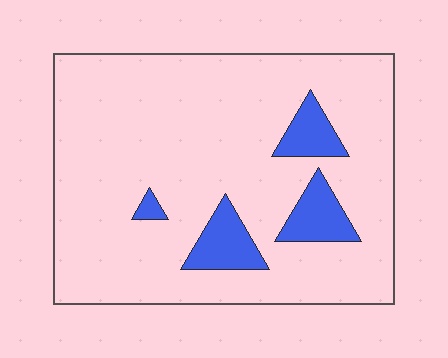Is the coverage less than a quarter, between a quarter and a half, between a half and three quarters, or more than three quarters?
Less than a quarter.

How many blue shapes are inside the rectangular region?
4.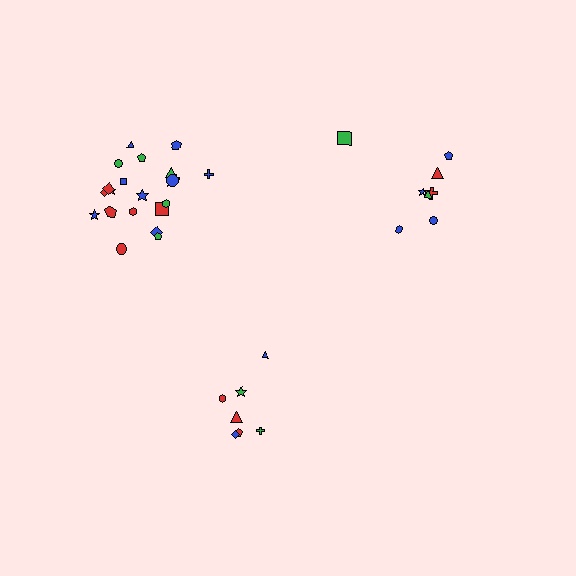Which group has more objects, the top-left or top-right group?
The top-left group.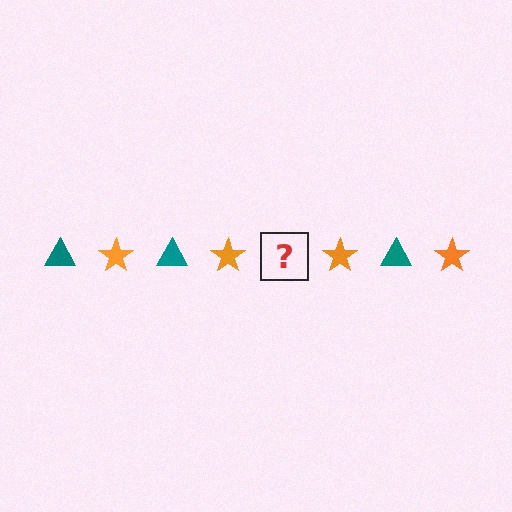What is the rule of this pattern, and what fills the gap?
The rule is that the pattern alternates between teal triangle and orange star. The gap should be filled with a teal triangle.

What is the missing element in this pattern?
The missing element is a teal triangle.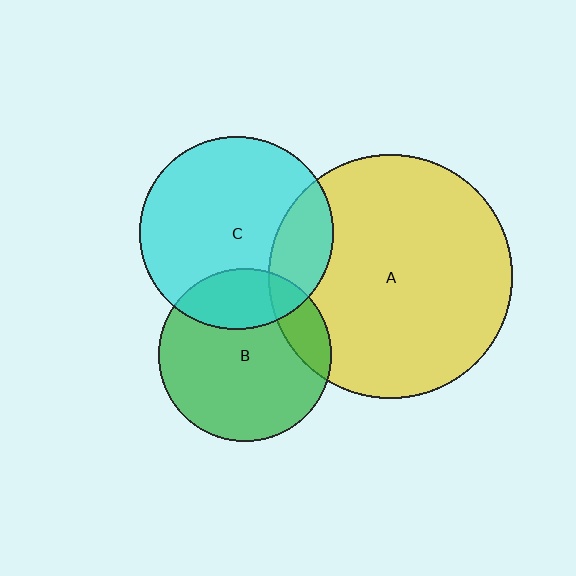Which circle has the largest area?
Circle A (yellow).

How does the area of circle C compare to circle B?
Approximately 1.2 times.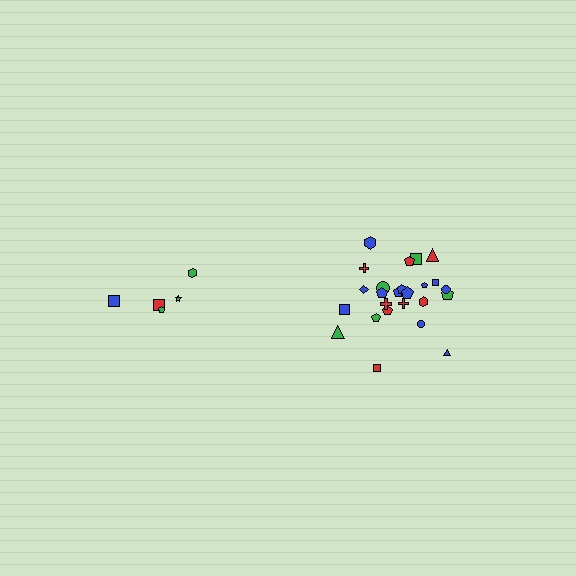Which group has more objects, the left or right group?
The right group.